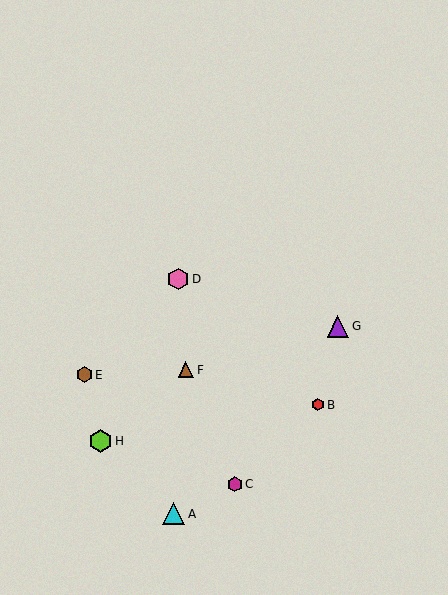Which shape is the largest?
The lime hexagon (labeled H) is the largest.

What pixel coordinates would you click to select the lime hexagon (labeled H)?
Click at (100, 441) to select the lime hexagon H.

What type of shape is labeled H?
Shape H is a lime hexagon.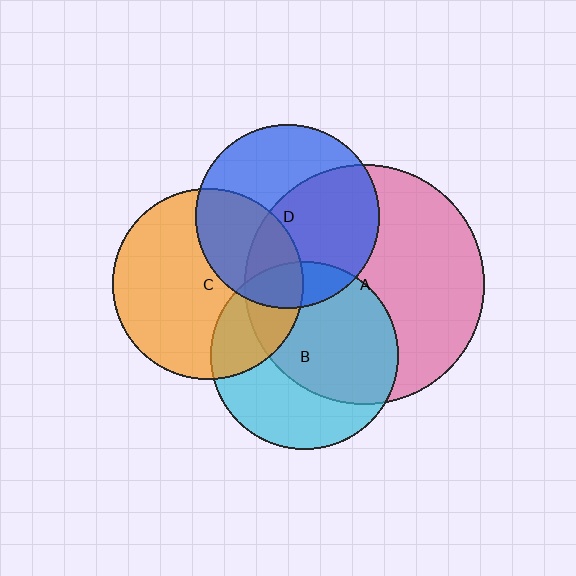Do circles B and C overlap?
Yes.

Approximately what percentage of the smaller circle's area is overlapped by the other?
Approximately 25%.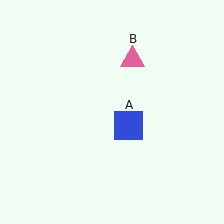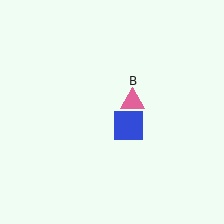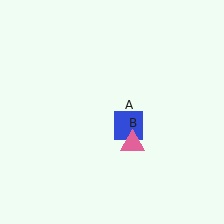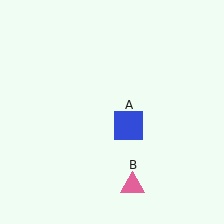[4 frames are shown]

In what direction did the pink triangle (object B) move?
The pink triangle (object B) moved down.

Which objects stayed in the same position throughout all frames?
Blue square (object A) remained stationary.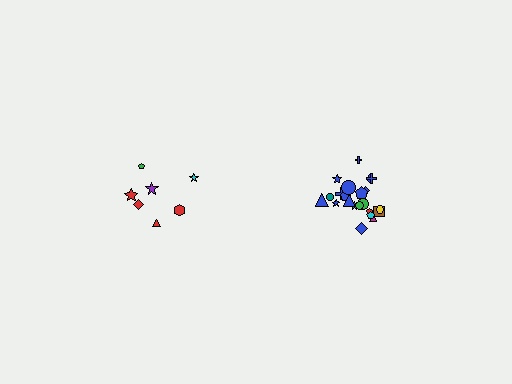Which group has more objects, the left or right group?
The right group.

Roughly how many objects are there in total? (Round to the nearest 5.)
Roughly 30 objects in total.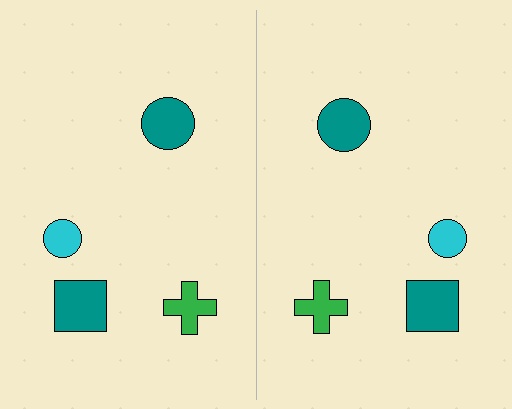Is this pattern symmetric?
Yes, this pattern has bilateral (reflection) symmetry.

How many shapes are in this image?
There are 8 shapes in this image.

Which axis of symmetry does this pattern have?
The pattern has a vertical axis of symmetry running through the center of the image.